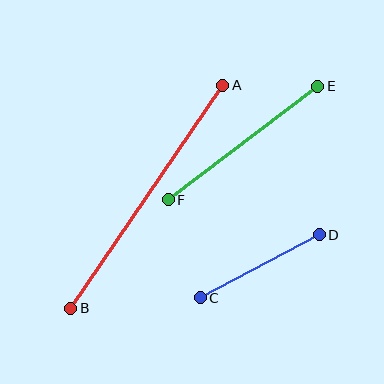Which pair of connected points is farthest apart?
Points A and B are farthest apart.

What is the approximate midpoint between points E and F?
The midpoint is at approximately (243, 143) pixels.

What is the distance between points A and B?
The distance is approximately 270 pixels.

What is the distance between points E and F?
The distance is approximately 188 pixels.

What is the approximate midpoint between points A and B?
The midpoint is at approximately (147, 197) pixels.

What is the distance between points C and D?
The distance is approximately 135 pixels.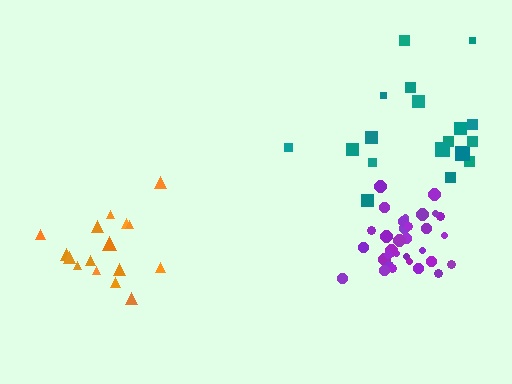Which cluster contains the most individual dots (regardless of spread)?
Purple (32).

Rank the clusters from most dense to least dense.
purple, orange, teal.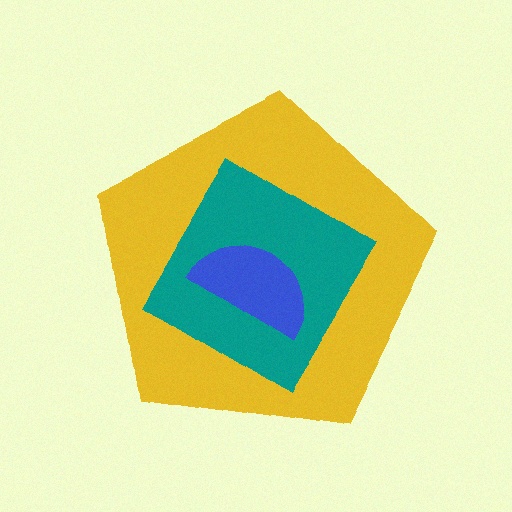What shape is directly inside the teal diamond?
The blue semicircle.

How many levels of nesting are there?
3.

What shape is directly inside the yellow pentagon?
The teal diamond.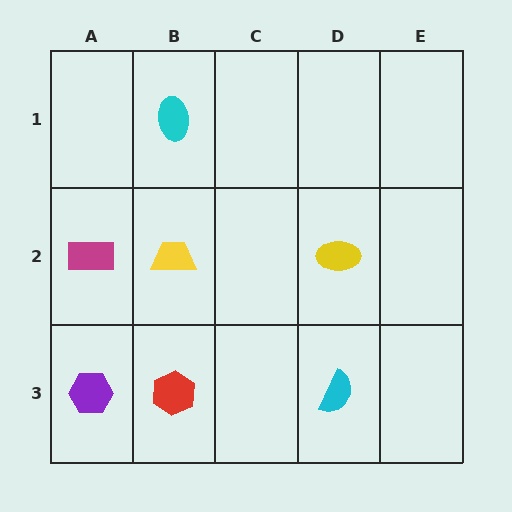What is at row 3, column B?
A red hexagon.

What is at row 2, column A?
A magenta rectangle.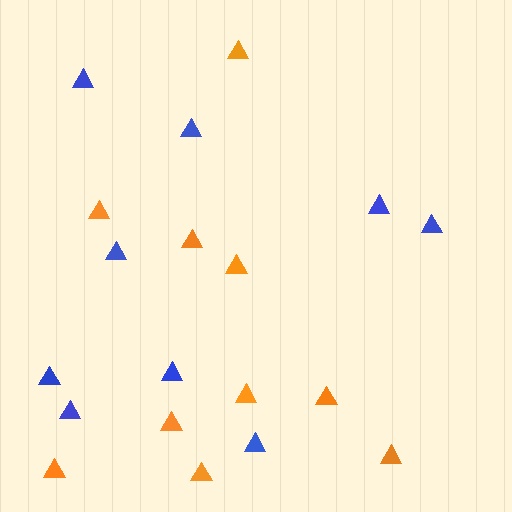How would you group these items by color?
There are 2 groups: one group of orange triangles (10) and one group of blue triangles (9).